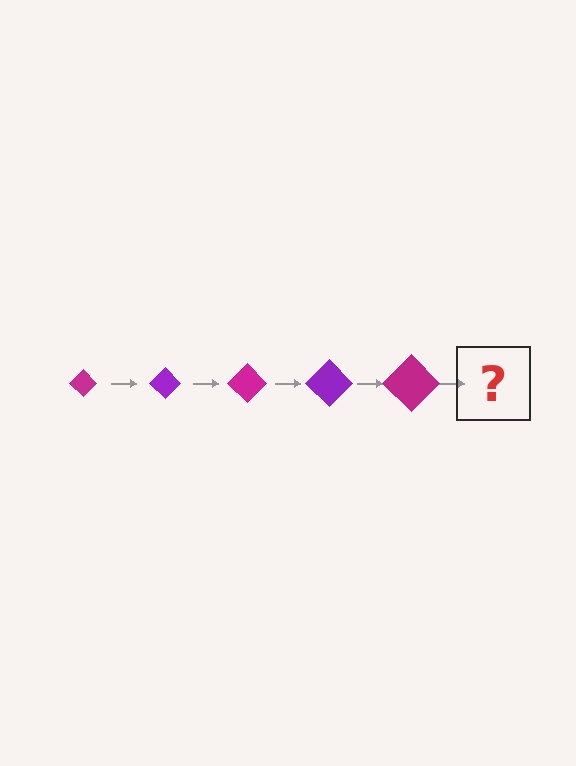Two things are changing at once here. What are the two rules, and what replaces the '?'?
The two rules are that the diamond grows larger each step and the color cycles through magenta and purple. The '?' should be a purple diamond, larger than the previous one.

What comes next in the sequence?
The next element should be a purple diamond, larger than the previous one.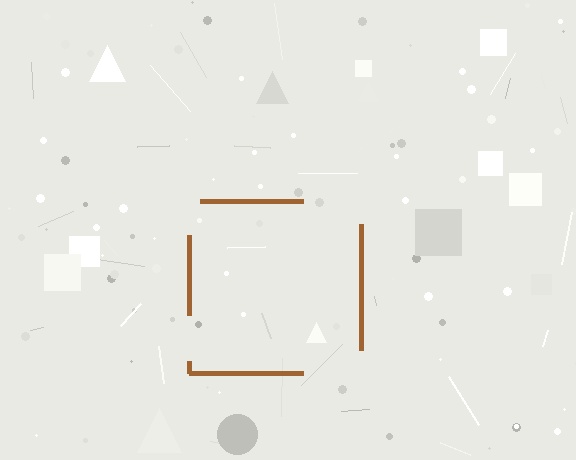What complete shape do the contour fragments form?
The contour fragments form a square.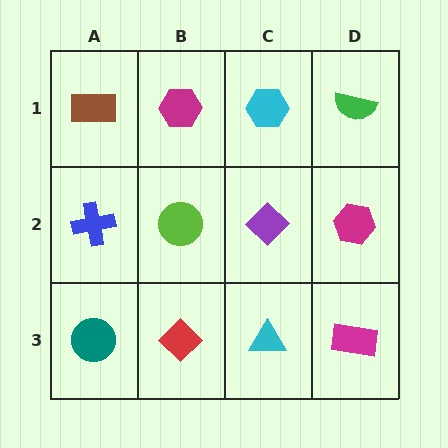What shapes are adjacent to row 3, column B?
A lime circle (row 2, column B), a teal circle (row 3, column A), a cyan triangle (row 3, column C).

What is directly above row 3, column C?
A purple diamond.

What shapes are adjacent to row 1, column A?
A blue cross (row 2, column A), a magenta hexagon (row 1, column B).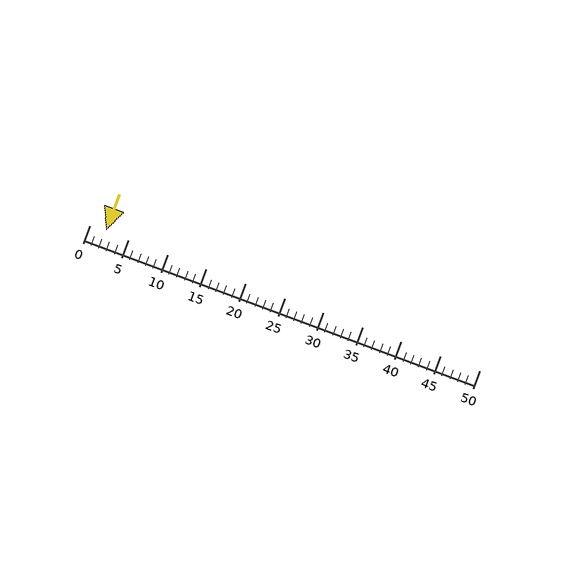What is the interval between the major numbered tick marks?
The major tick marks are spaced 5 units apart.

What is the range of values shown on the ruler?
The ruler shows values from 0 to 50.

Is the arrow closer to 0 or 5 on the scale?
The arrow is closer to 0.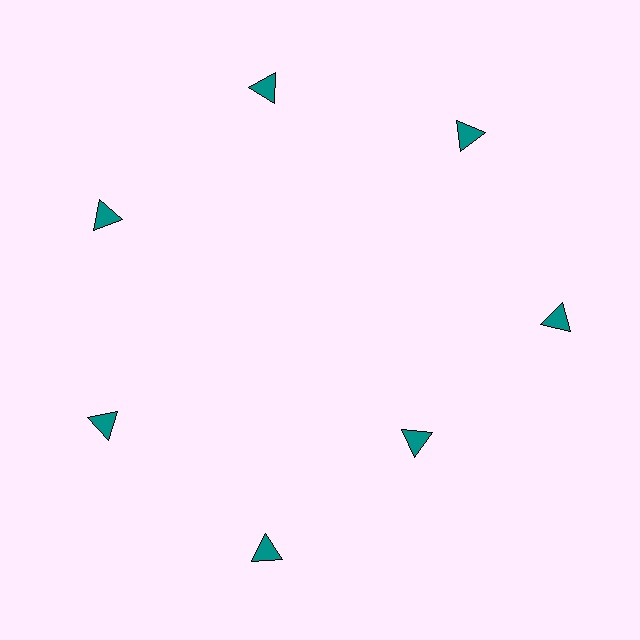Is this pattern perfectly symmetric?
No. The 7 teal triangles are arranged in a ring, but one element near the 5 o'clock position is pulled inward toward the center, breaking the 7-fold rotational symmetry.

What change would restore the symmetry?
The symmetry would be restored by moving it outward, back onto the ring so that all 7 triangles sit at equal angles and equal distance from the center.